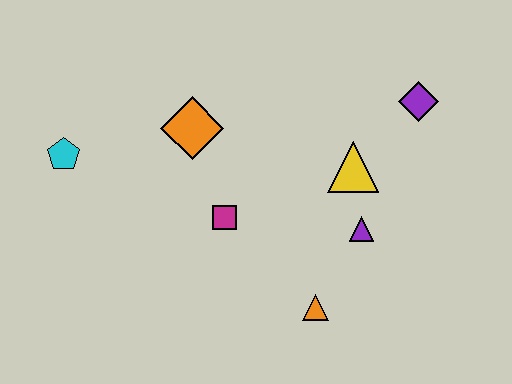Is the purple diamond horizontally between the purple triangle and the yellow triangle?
No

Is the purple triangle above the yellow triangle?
No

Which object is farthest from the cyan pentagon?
The purple diamond is farthest from the cyan pentagon.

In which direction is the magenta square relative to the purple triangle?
The magenta square is to the left of the purple triangle.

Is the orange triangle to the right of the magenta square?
Yes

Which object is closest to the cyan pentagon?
The orange diamond is closest to the cyan pentagon.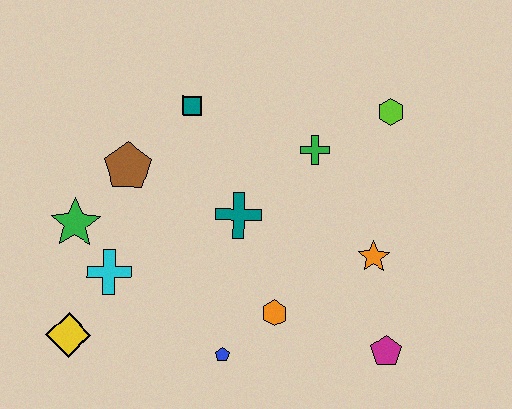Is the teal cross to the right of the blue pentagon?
Yes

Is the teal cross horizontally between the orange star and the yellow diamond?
Yes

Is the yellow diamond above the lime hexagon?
No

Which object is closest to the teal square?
The brown pentagon is closest to the teal square.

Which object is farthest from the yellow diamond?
The lime hexagon is farthest from the yellow diamond.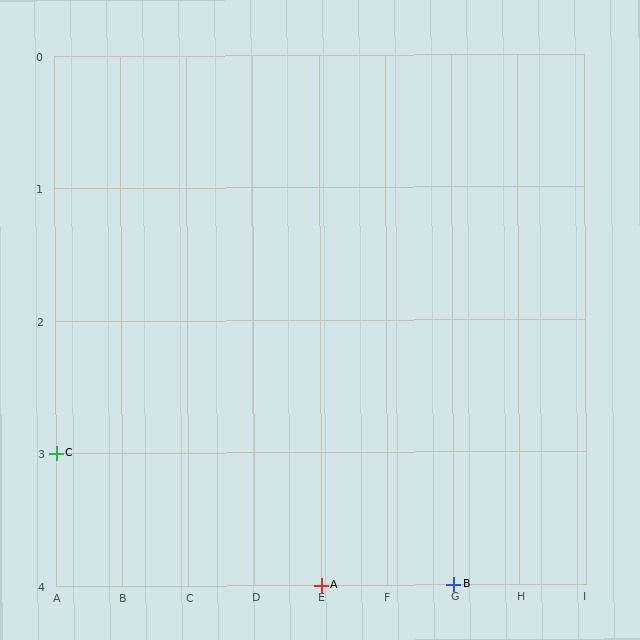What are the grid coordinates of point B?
Point B is at grid coordinates (G, 4).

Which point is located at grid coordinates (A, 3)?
Point C is at (A, 3).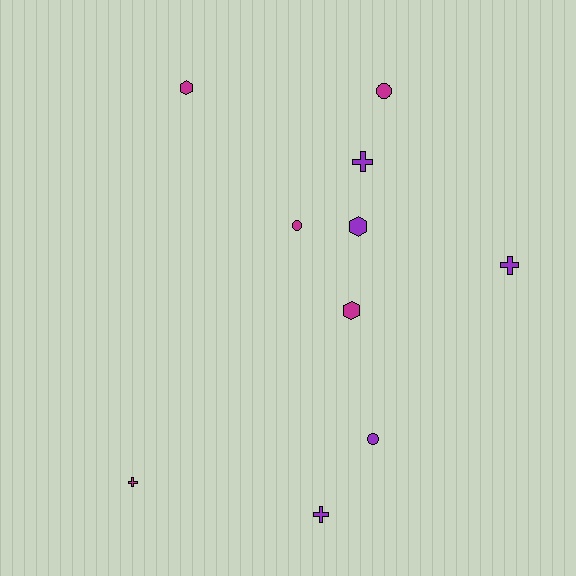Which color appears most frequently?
Purple, with 5 objects.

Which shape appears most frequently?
Cross, with 4 objects.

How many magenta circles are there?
There are 2 magenta circles.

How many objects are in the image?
There are 10 objects.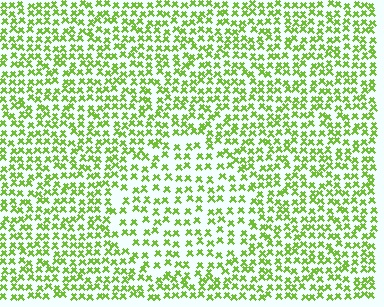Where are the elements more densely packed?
The elements are more densely packed outside the circle boundary.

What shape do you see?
I see a circle.